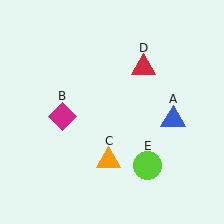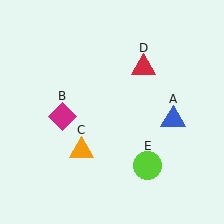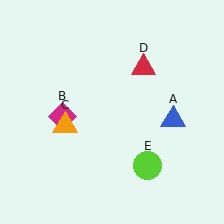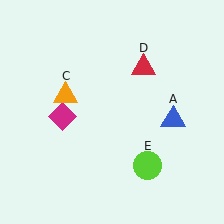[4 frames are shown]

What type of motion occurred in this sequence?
The orange triangle (object C) rotated clockwise around the center of the scene.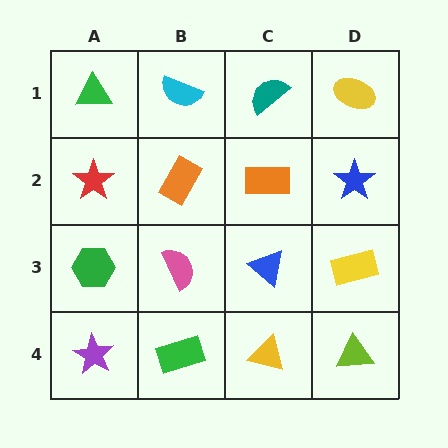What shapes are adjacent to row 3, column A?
A red star (row 2, column A), a purple star (row 4, column A), a pink semicircle (row 3, column B).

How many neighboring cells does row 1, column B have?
3.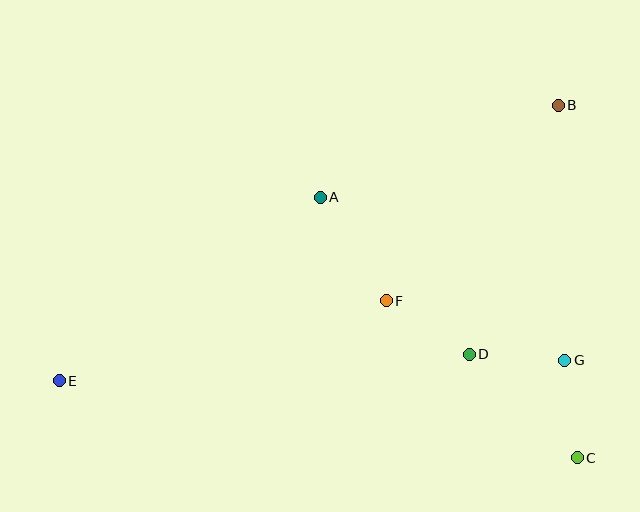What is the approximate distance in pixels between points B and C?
The distance between B and C is approximately 353 pixels.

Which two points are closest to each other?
Points D and G are closest to each other.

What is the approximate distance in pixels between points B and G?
The distance between B and G is approximately 255 pixels.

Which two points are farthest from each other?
Points B and E are farthest from each other.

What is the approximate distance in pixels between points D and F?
The distance between D and F is approximately 99 pixels.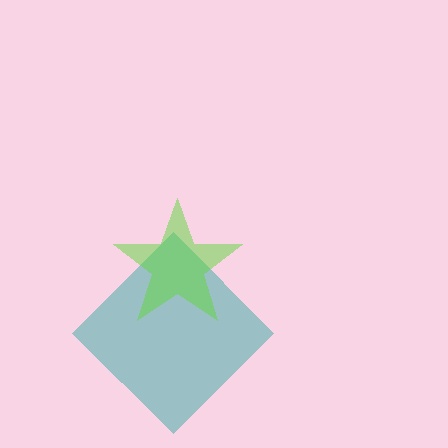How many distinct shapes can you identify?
There are 2 distinct shapes: a teal diamond, a lime star.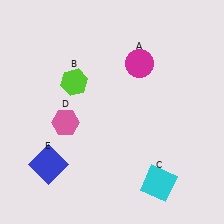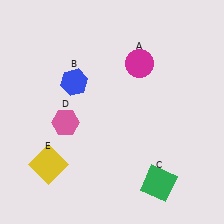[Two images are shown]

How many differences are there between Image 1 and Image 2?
There are 3 differences between the two images.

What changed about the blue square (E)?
In Image 1, E is blue. In Image 2, it changed to yellow.